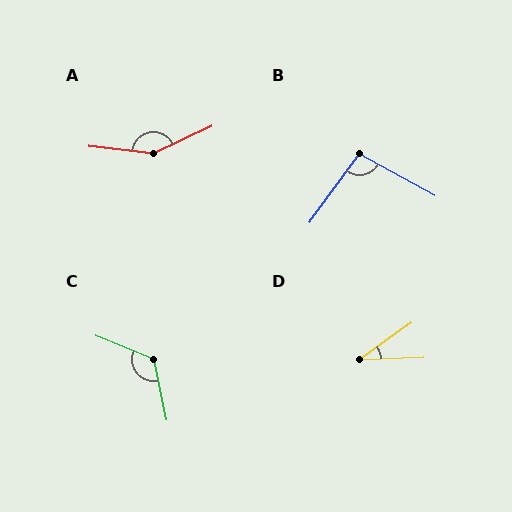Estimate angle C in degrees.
Approximately 124 degrees.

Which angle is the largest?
A, at approximately 148 degrees.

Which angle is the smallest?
D, at approximately 33 degrees.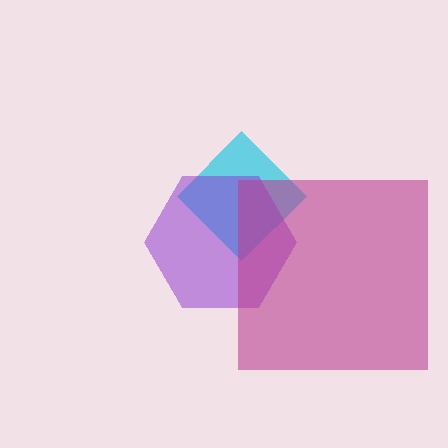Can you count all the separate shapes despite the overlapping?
Yes, there are 3 separate shapes.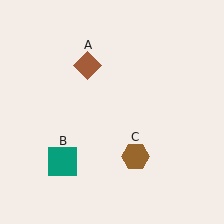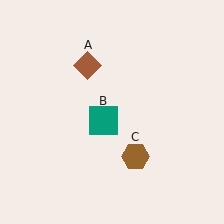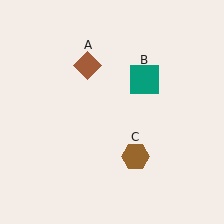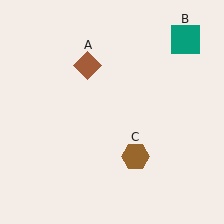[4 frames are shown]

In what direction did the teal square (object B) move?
The teal square (object B) moved up and to the right.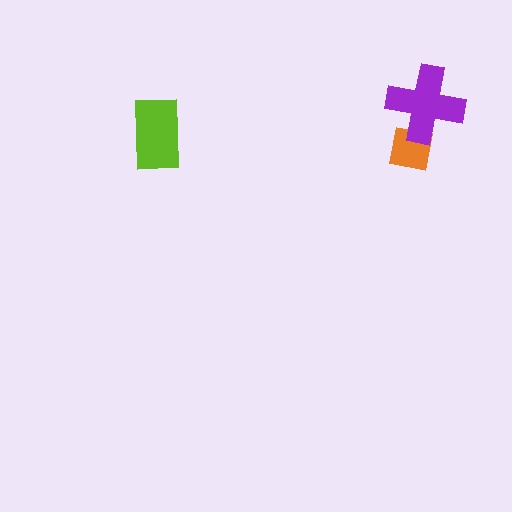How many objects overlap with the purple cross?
1 object overlaps with the purple cross.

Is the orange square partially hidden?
Yes, it is partially covered by another shape.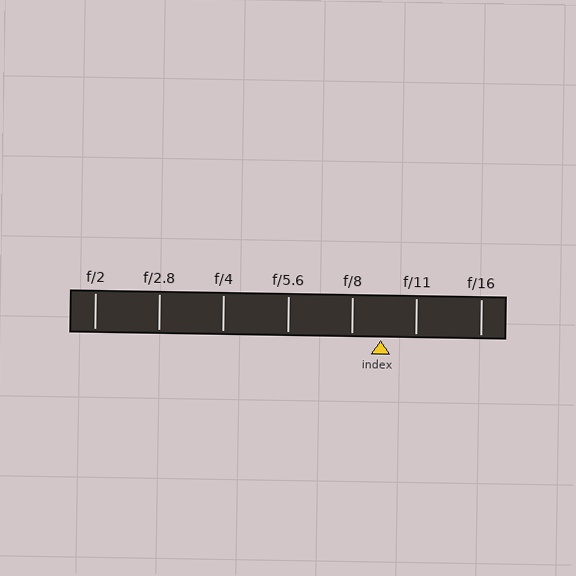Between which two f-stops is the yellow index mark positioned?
The index mark is between f/8 and f/11.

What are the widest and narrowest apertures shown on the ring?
The widest aperture shown is f/2 and the narrowest is f/16.